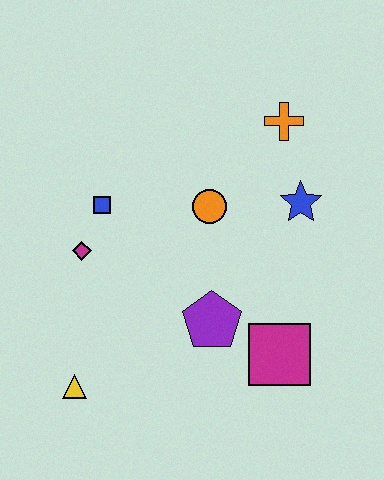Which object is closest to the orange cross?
The blue star is closest to the orange cross.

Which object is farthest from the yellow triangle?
The orange cross is farthest from the yellow triangle.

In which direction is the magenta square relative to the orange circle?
The magenta square is below the orange circle.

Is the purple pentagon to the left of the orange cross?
Yes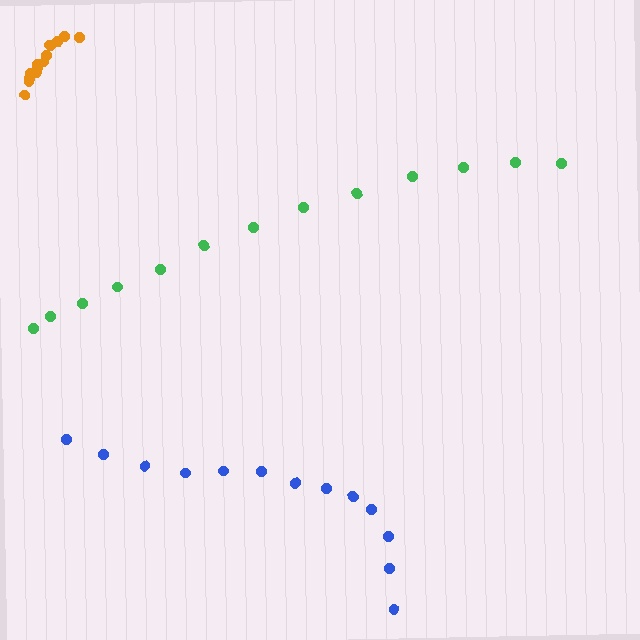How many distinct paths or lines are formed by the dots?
There are 3 distinct paths.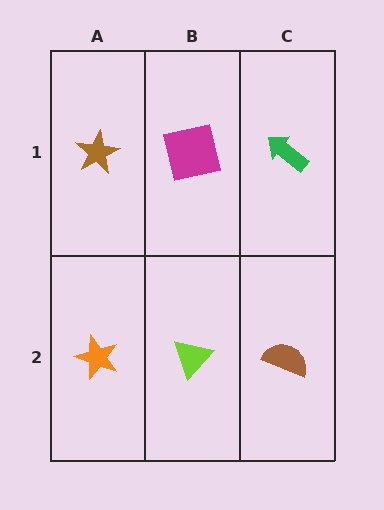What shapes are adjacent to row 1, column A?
An orange star (row 2, column A), a magenta square (row 1, column B).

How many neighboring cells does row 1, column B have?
3.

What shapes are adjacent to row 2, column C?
A green arrow (row 1, column C), a lime triangle (row 2, column B).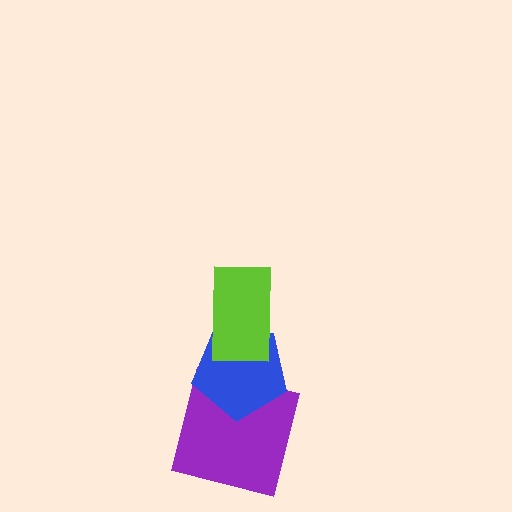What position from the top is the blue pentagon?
The blue pentagon is 2nd from the top.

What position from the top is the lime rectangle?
The lime rectangle is 1st from the top.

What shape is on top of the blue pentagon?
The lime rectangle is on top of the blue pentagon.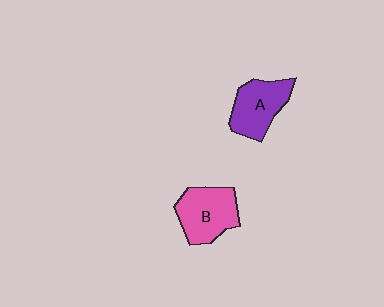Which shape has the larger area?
Shape B (pink).